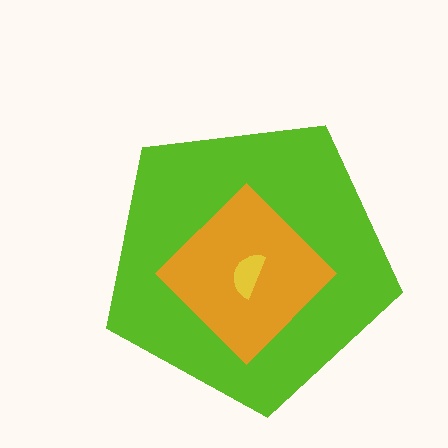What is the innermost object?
The yellow semicircle.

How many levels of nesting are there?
3.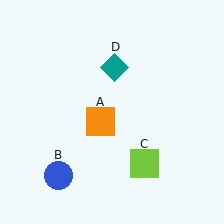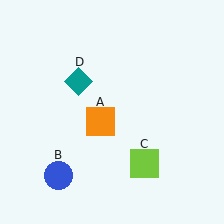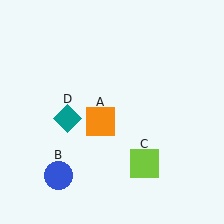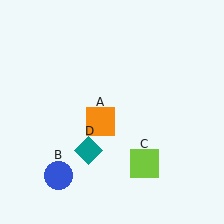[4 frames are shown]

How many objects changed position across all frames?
1 object changed position: teal diamond (object D).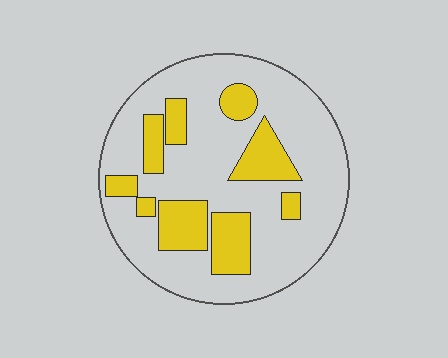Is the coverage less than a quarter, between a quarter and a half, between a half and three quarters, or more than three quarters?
Between a quarter and a half.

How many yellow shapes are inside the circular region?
9.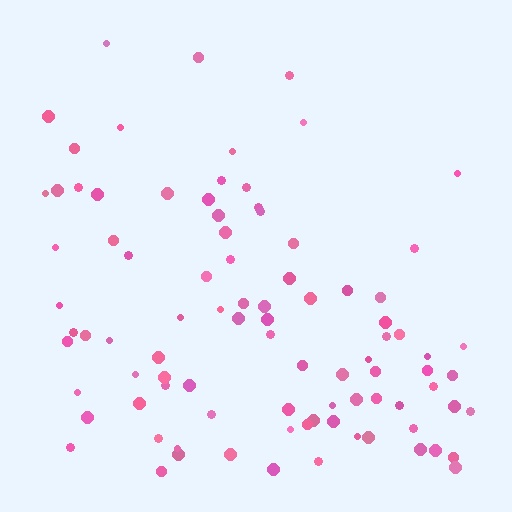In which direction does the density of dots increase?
From top to bottom, with the bottom side densest.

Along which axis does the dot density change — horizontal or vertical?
Vertical.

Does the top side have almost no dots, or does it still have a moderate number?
Still a moderate number, just noticeably fewer than the bottom.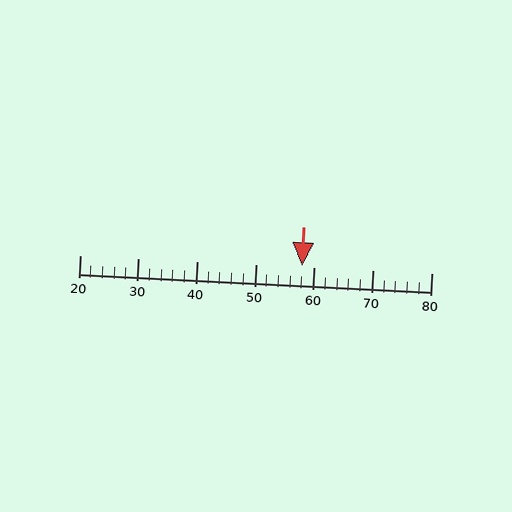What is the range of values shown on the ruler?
The ruler shows values from 20 to 80.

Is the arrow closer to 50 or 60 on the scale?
The arrow is closer to 60.